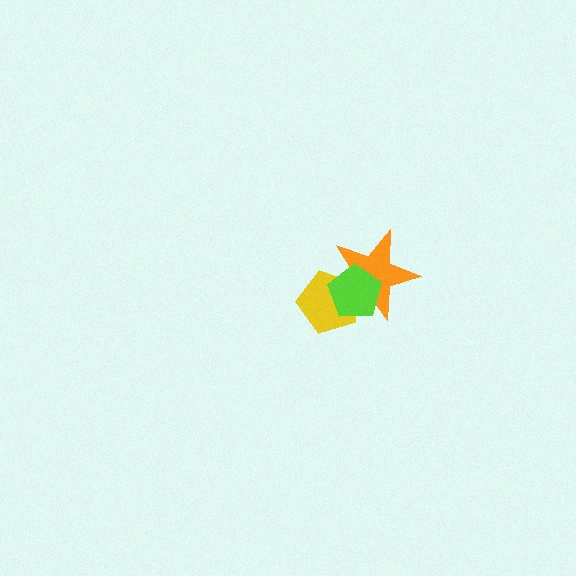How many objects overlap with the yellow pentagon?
2 objects overlap with the yellow pentagon.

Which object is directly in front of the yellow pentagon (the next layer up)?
The orange star is directly in front of the yellow pentagon.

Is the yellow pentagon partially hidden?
Yes, it is partially covered by another shape.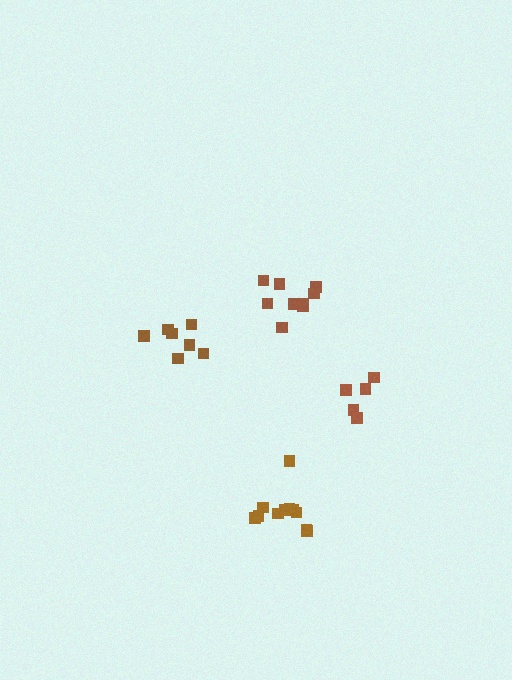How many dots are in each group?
Group 1: 7 dots, Group 2: 11 dots, Group 3: 5 dots, Group 4: 9 dots (32 total).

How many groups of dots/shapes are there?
There are 4 groups.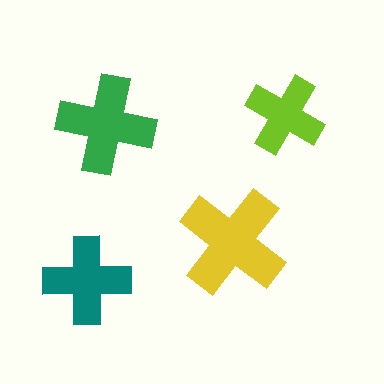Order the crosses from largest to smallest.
the yellow one, the green one, the teal one, the lime one.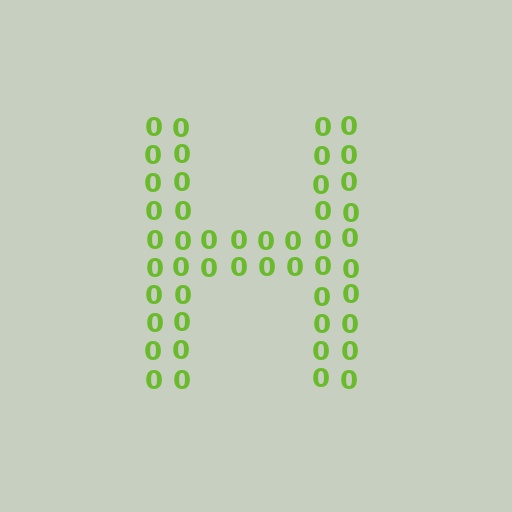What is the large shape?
The large shape is the letter H.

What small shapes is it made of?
It is made of small digit 0's.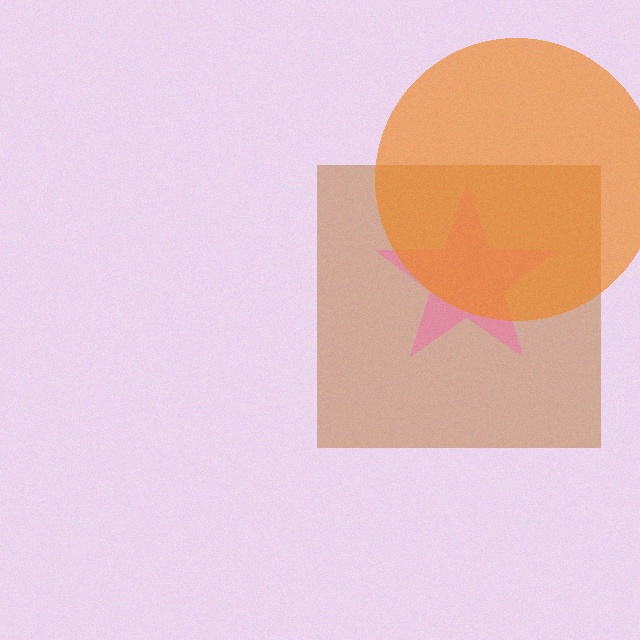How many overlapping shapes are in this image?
There are 3 overlapping shapes in the image.